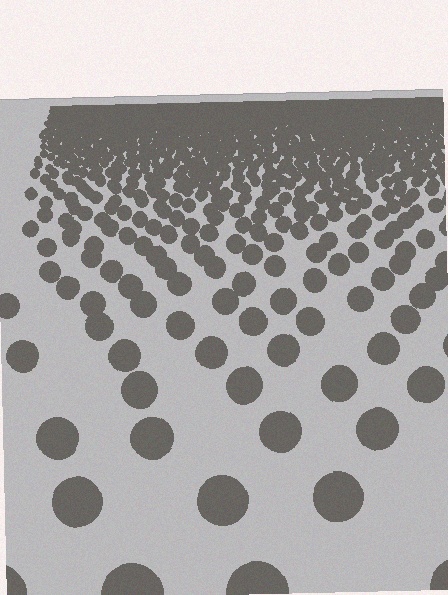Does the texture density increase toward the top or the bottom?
Density increases toward the top.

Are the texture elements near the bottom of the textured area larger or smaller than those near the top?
Larger. Near the bottom, elements are closer to the viewer and appear at a bigger on-screen size.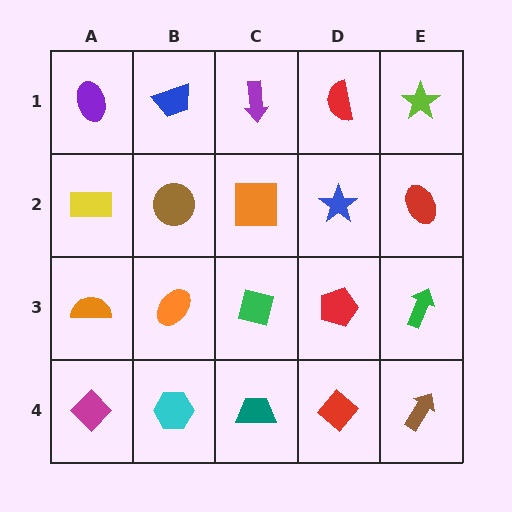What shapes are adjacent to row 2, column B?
A blue trapezoid (row 1, column B), an orange ellipse (row 3, column B), a yellow rectangle (row 2, column A), an orange square (row 2, column C).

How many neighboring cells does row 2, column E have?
3.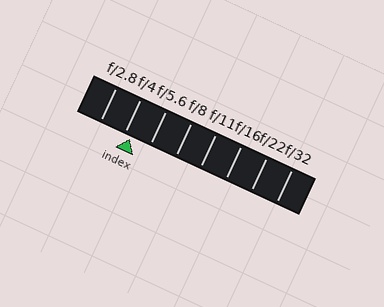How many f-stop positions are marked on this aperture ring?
There are 8 f-stop positions marked.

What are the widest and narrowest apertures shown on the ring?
The widest aperture shown is f/2.8 and the narrowest is f/32.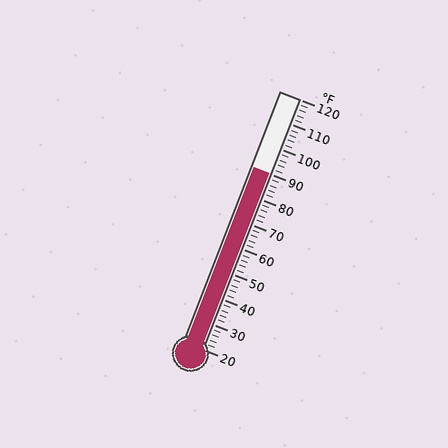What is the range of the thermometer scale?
The thermometer scale ranges from 20°F to 120°F.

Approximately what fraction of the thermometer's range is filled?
The thermometer is filled to approximately 70% of its range.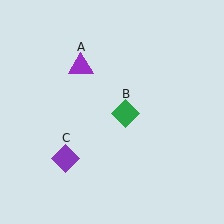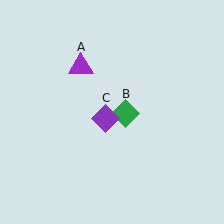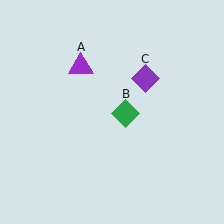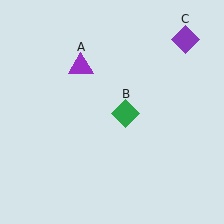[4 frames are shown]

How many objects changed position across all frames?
1 object changed position: purple diamond (object C).